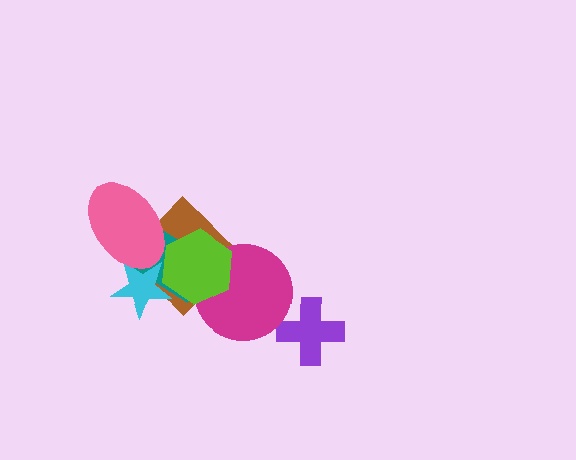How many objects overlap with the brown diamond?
5 objects overlap with the brown diamond.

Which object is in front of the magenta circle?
The lime hexagon is in front of the magenta circle.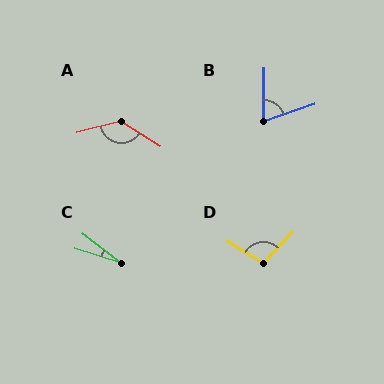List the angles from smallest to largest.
C (20°), B (71°), D (102°), A (132°).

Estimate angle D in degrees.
Approximately 102 degrees.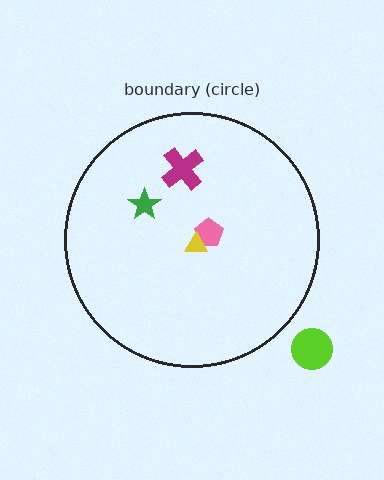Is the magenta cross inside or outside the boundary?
Inside.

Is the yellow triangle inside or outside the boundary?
Inside.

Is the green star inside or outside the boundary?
Inside.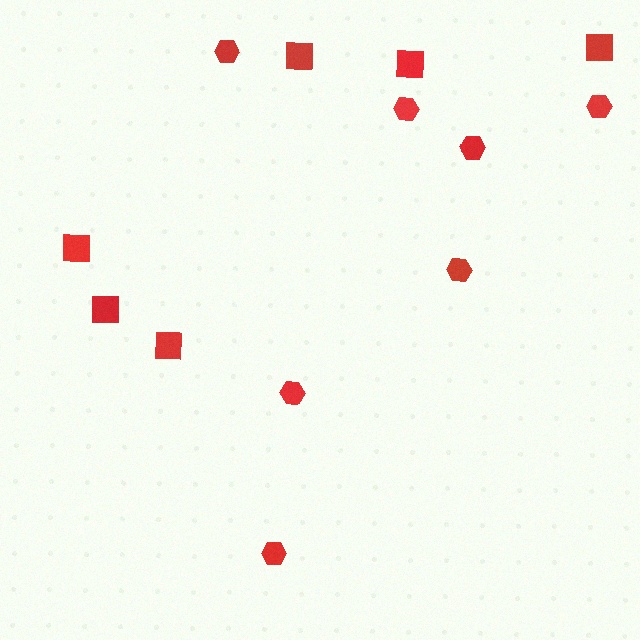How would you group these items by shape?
There are 2 groups: one group of hexagons (7) and one group of squares (6).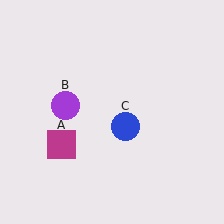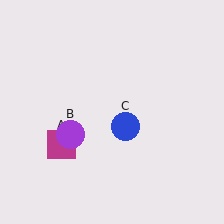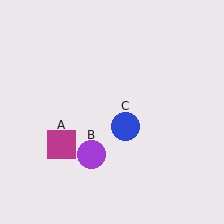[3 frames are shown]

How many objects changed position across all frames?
1 object changed position: purple circle (object B).